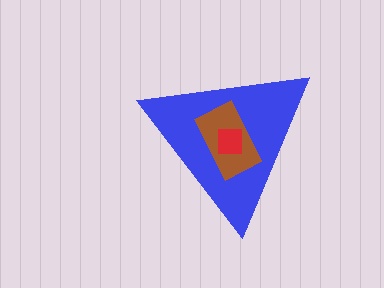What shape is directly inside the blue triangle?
The brown rectangle.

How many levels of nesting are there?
3.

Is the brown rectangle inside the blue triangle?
Yes.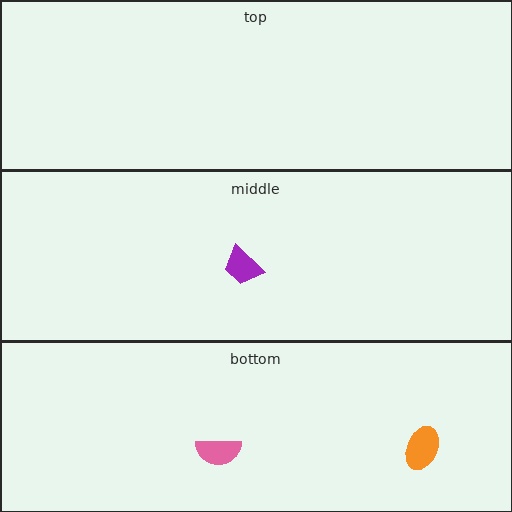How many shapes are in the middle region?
1.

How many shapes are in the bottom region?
2.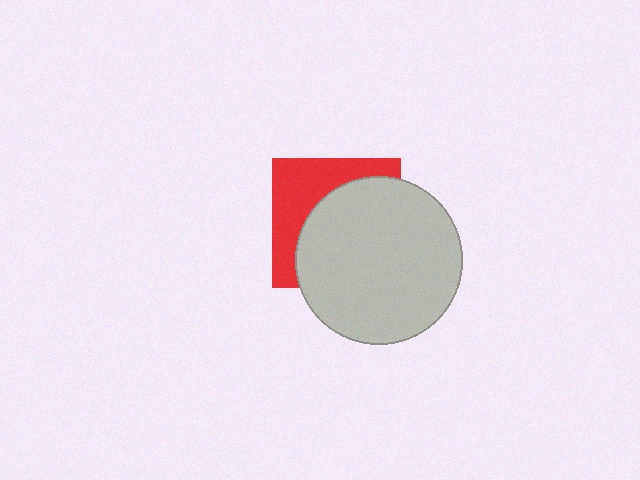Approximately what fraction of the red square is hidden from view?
Roughly 61% of the red square is hidden behind the light gray circle.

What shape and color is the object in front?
The object in front is a light gray circle.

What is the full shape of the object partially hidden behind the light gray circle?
The partially hidden object is a red square.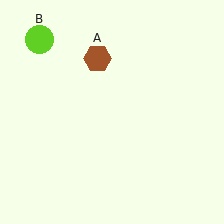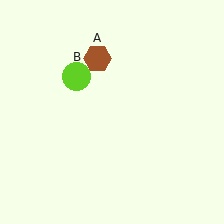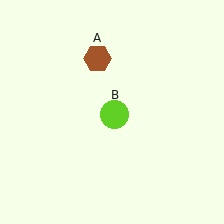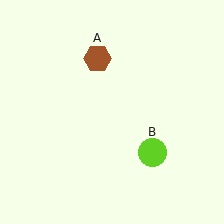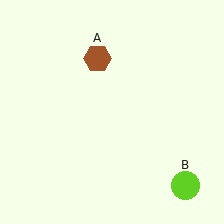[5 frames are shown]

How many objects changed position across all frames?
1 object changed position: lime circle (object B).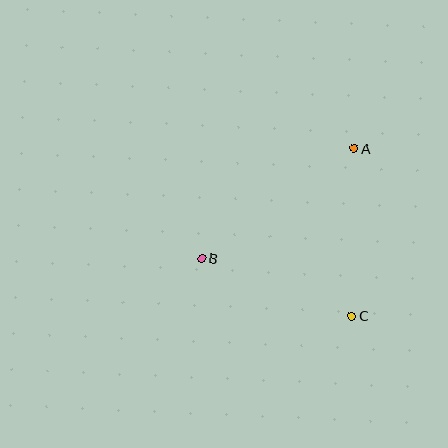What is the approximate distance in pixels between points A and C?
The distance between A and C is approximately 168 pixels.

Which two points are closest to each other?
Points B and C are closest to each other.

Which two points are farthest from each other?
Points A and B are farthest from each other.